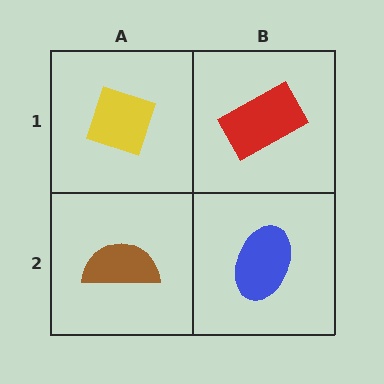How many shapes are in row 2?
2 shapes.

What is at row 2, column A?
A brown semicircle.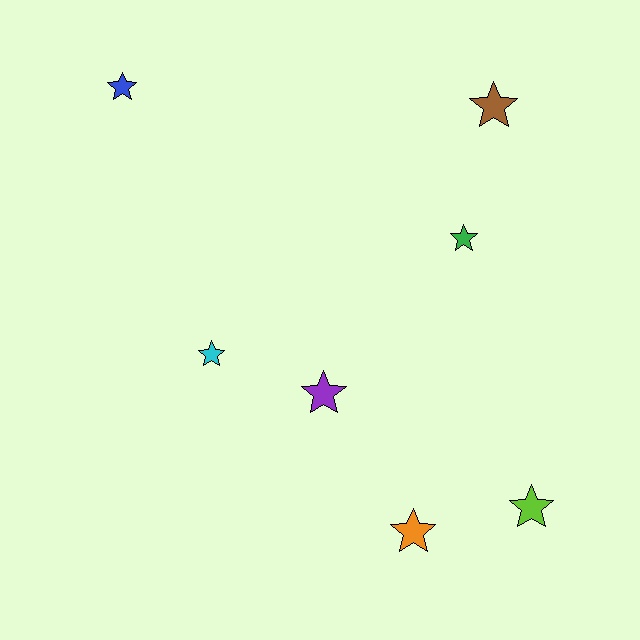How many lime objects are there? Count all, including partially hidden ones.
There is 1 lime object.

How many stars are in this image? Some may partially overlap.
There are 7 stars.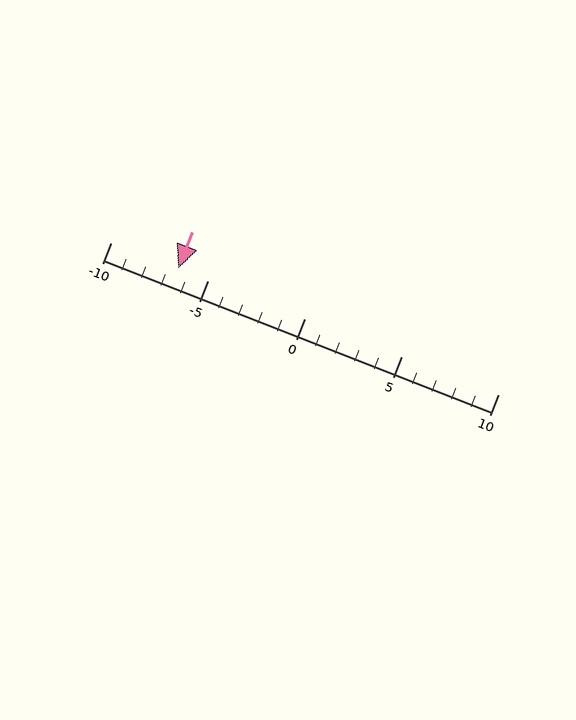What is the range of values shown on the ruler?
The ruler shows values from -10 to 10.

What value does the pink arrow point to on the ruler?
The pink arrow points to approximately -6.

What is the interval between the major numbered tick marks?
The major tick marks are spaced 5 units apart.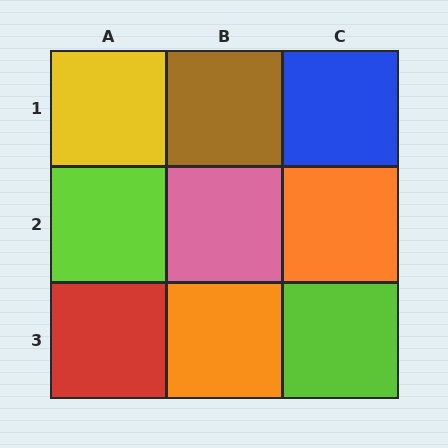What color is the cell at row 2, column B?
Pink.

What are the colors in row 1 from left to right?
Yellow, brown, blue.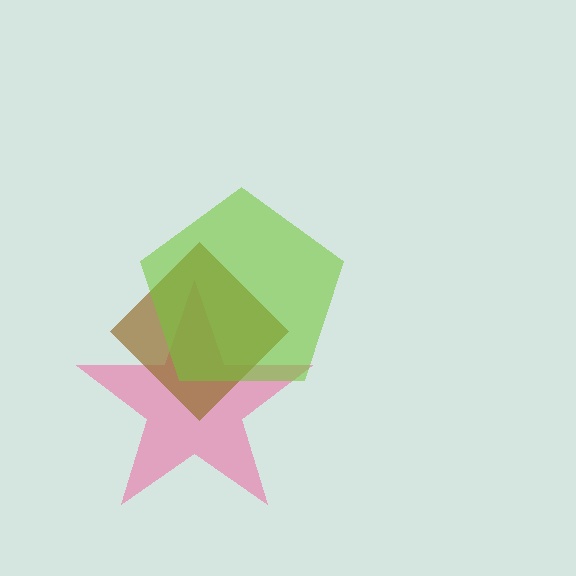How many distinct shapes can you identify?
There are 3 distinct shapes: a pink star, a brown diamond, a lime pentagon.